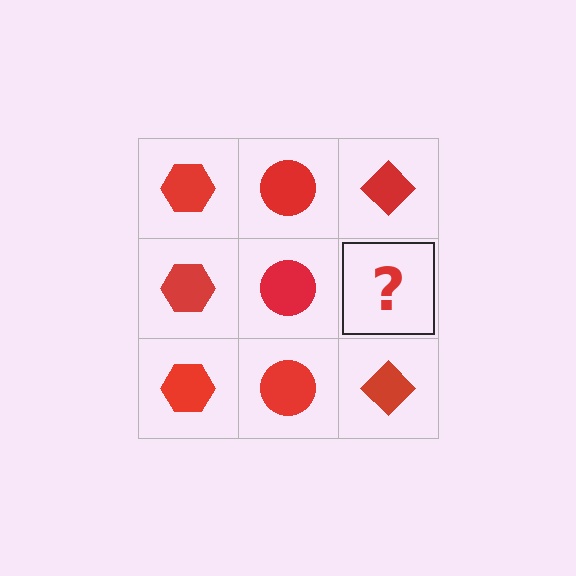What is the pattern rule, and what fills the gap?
The rule is that each column has a consistent shape. The gap should be filled with a red diamond.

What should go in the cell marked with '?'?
The missing cell should contain a red diamond.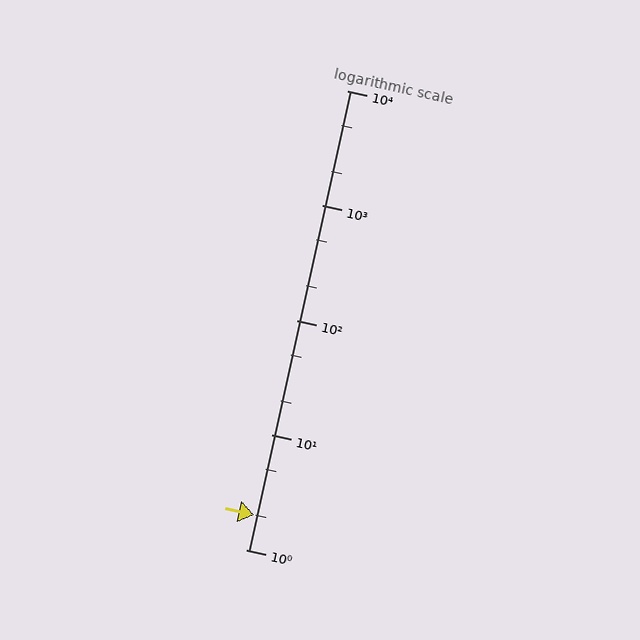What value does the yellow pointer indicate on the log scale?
The pointer indicates approximately 2.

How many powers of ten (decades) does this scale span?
The scale spans 4 decades, from 1 to 10000.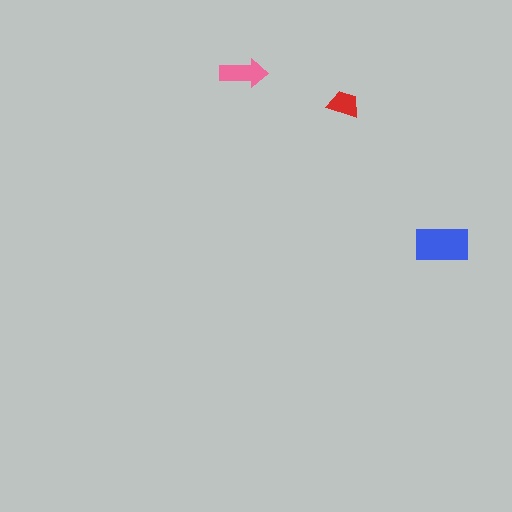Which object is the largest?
The blue rectangle.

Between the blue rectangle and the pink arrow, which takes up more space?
The blue rectangle.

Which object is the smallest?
The red trapezoid.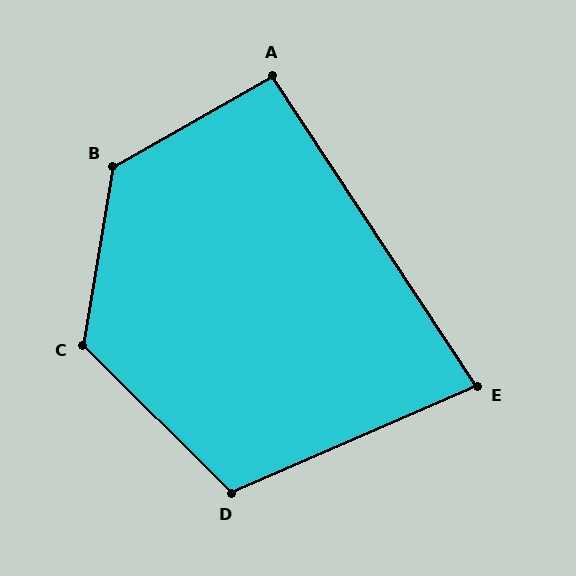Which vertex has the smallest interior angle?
E, at approximately 80 degrees.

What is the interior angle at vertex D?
Approximately 111 degrees (obtuse).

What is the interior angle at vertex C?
Approximately 125 degrees (obtuse).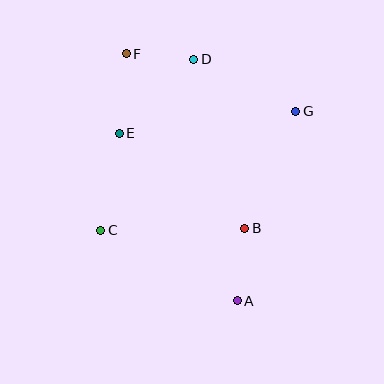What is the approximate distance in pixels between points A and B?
The distance between A and B is approximately 73 pixels.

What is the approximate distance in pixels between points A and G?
The distance between A and G is approximately 198 pixels.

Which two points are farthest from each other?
Points A and F are farthest from each other.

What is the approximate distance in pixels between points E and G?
The distance between E and G is approximately 178 pixels.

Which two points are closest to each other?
Points D and F are closest to each other.